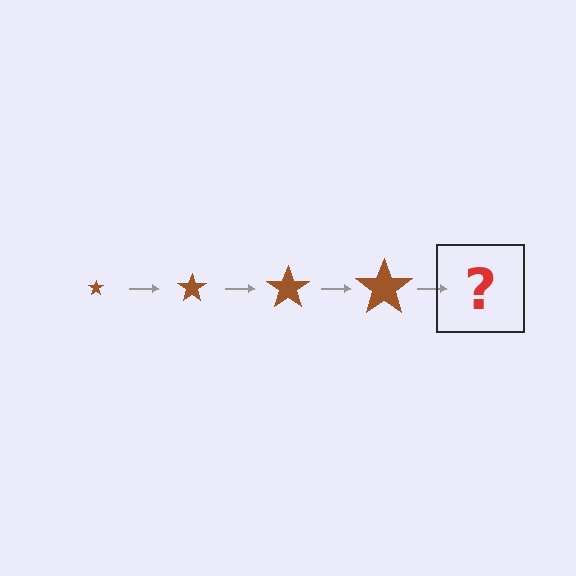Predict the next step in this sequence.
The next step is a brown star, larger than the previous one.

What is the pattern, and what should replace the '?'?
The pattern is that the star gets progressively larger each step. The '?' should be a brown star, larger than the previous one.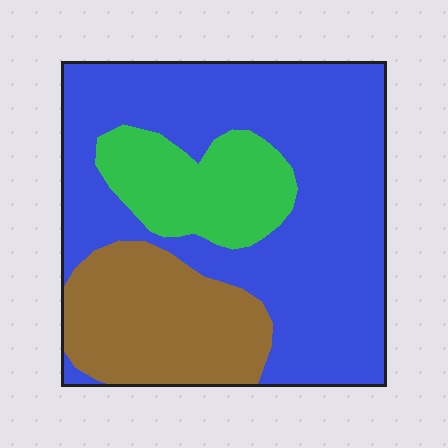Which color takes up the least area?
Green, at roughly 15%.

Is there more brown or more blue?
Blue.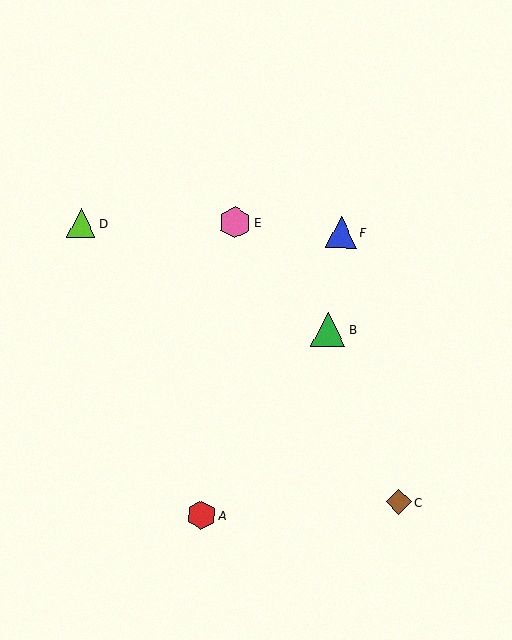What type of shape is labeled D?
Shape D is a lime triangle.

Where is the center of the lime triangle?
The center of the lime triangle is at (81, 223).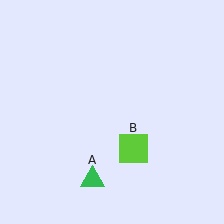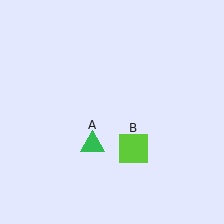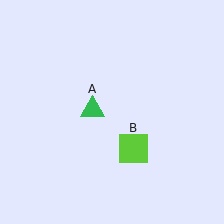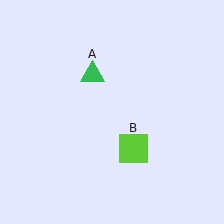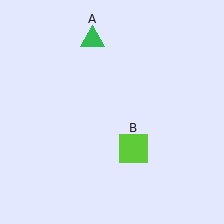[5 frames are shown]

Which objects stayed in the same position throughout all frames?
Lime square (object B) remained stationary.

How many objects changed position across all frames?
1 object changed position: green triangle (object A).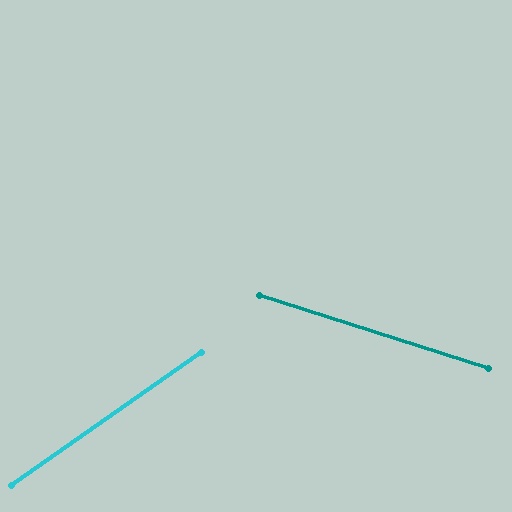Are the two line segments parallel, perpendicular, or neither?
Neither parallel nor perpendicular — they differ by about 53°.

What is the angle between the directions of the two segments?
Approximately 53 degrees.